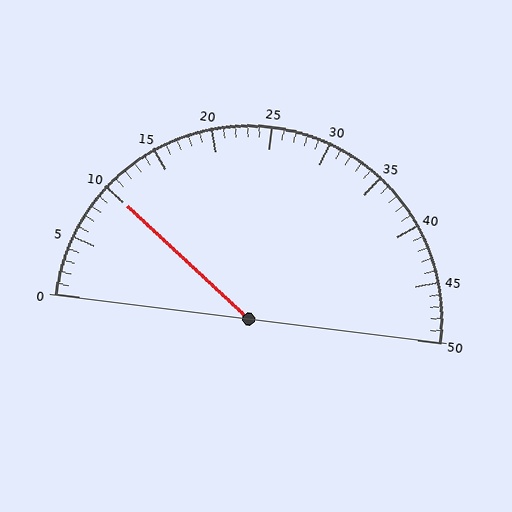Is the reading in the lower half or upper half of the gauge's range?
The reading is in the lower half of the range (0 to 50).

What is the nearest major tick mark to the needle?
The nearest major tick mark is 10.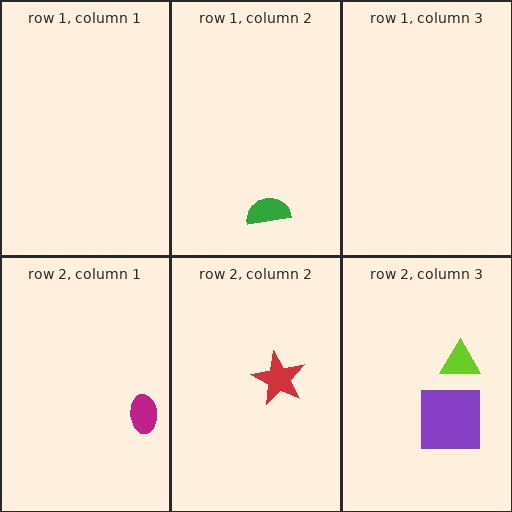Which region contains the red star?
The row 2, column 2 region.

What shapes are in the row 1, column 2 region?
The green semicircle.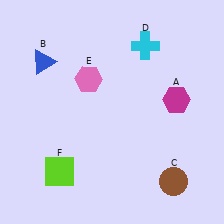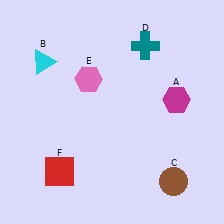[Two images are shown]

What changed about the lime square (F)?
In Image 1, F is lime. In Image 2, it changed to red.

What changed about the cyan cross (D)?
In Image 1, D is cyan. In Image 2, it changed to teal.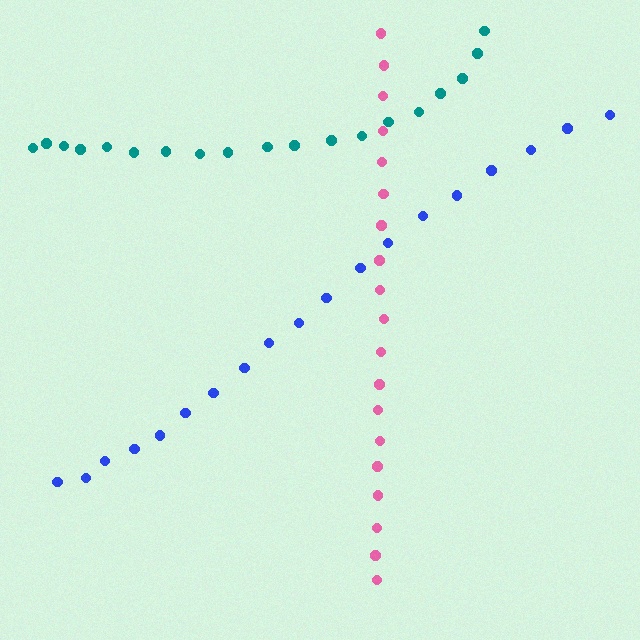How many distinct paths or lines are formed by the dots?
There are 3 distinct paths.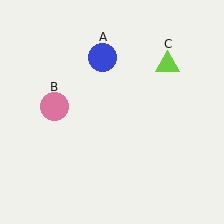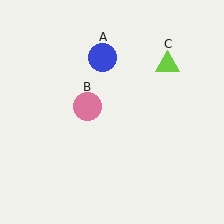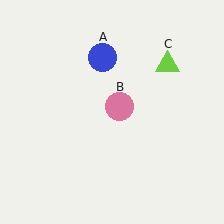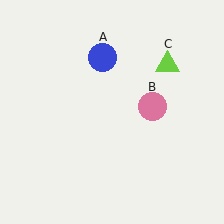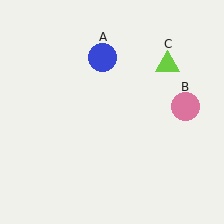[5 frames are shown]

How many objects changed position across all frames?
1 object changed position: pink circle (object B).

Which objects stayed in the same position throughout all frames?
Blue circle (object A) and lime triangle (object C) remained stationary.